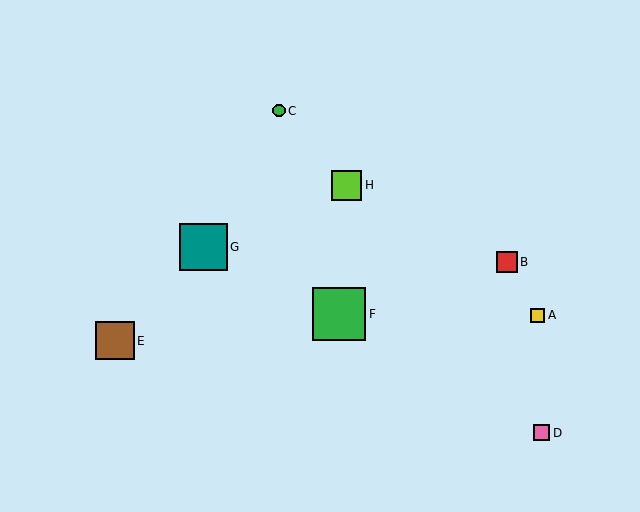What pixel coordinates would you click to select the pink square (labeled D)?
Click at (542, 433) to select the pink square D.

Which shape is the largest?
The green square (labeled F) is the largest.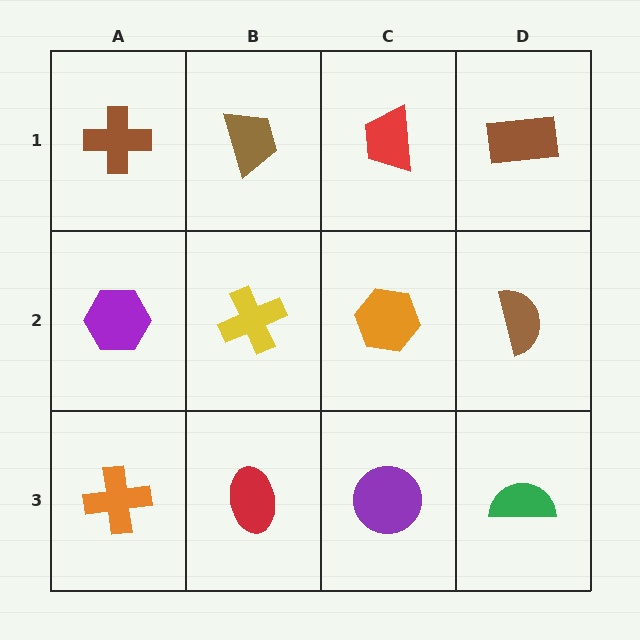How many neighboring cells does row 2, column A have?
3.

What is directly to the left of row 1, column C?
A brown trapezoid.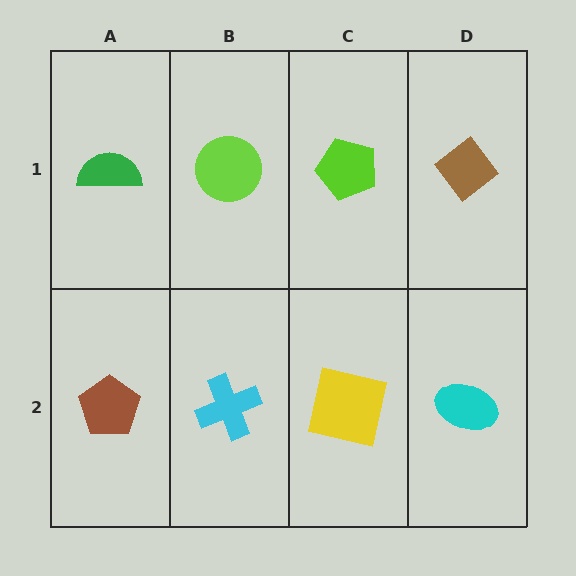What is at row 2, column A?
A brown pentagon.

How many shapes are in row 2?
4 shapes.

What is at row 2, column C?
A yellow square.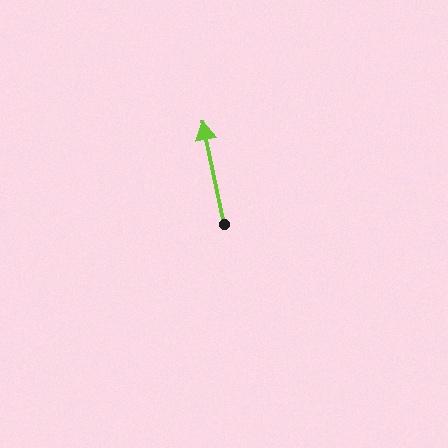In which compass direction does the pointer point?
North.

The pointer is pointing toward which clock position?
Roughly 12 o'clock.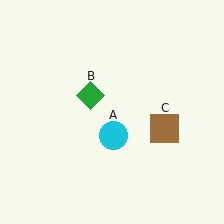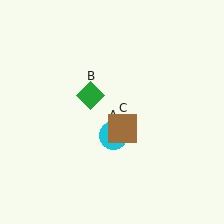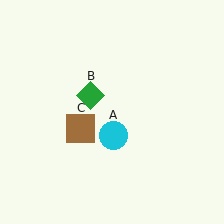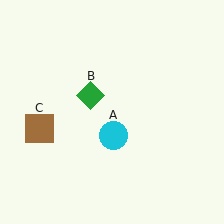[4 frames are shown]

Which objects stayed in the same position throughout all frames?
Cyan circle (object A) and green diamond (object B) remained stationary.